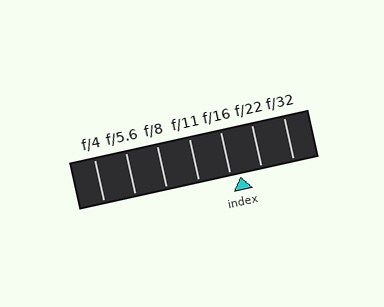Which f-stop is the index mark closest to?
The index mark is closest to f/16.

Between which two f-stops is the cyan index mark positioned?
The index mark is between f/16 and f/22.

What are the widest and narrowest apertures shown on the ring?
The widest aperture shown is f/4 and the narrowest is f/32.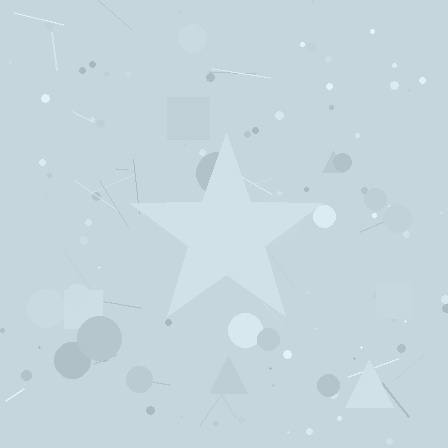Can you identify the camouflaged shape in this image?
The camouflaged shape is a star.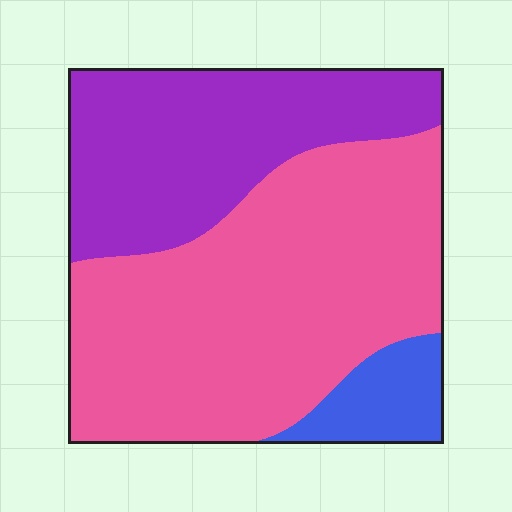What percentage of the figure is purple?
Purple covers 33% of the figure.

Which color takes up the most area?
Pink, at roughly 60%.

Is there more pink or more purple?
Pink.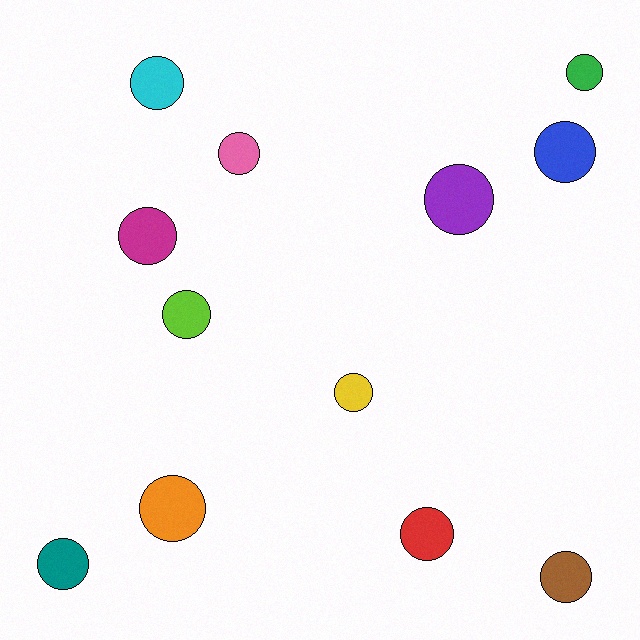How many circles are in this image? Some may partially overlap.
There are 12 circles.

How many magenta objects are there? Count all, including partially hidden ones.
There is 1 magenta object.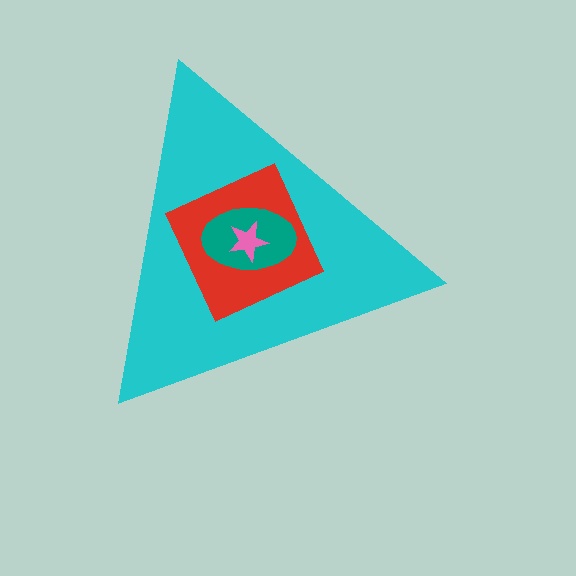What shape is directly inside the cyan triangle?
The red diamond.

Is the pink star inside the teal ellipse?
Yes.